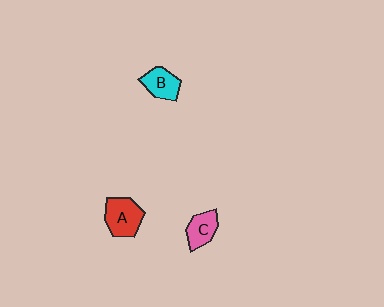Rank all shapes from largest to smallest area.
From largest to smallest: A (red), B (cyan), C (pink).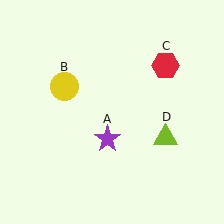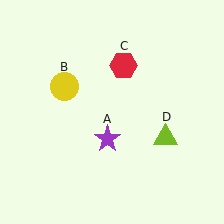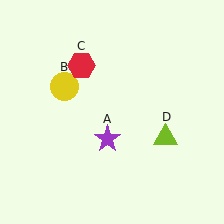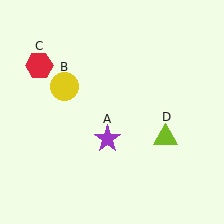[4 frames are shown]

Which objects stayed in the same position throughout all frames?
Purple star (object A) and yellow circle (object B) and lime triangle (object D) remained stationary.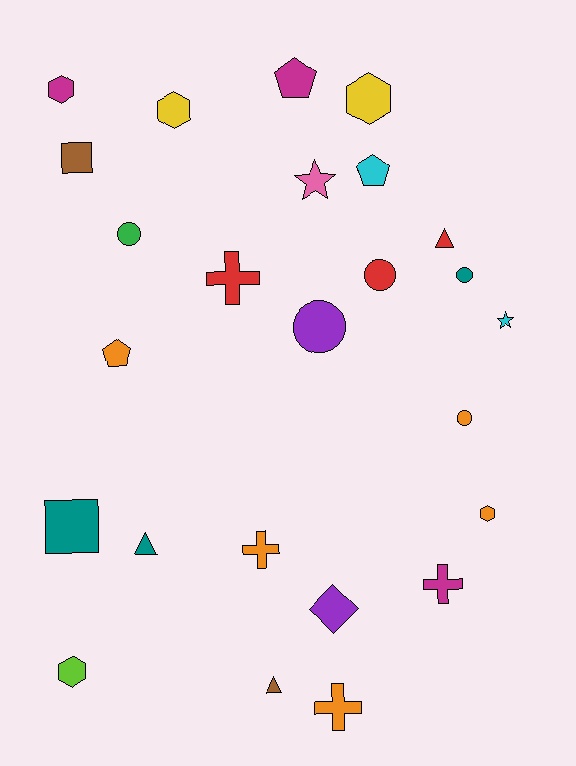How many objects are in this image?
There are 25 objects.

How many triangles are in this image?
There are 3 triangles.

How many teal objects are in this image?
There are 3 teal objects.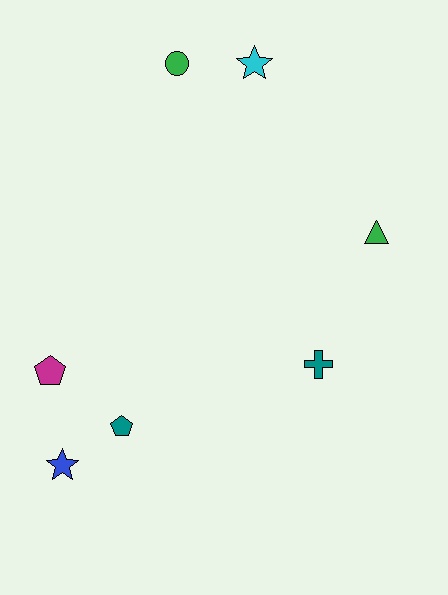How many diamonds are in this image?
There are no diamonds.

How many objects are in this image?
There are 7 objects.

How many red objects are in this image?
There are no red objects.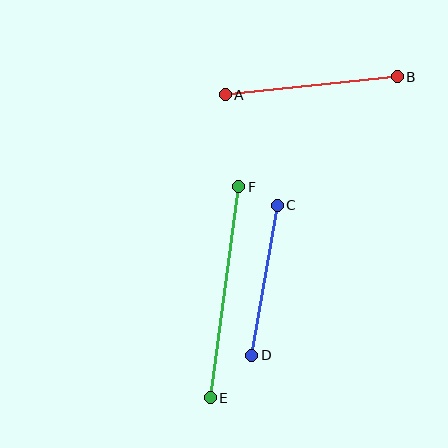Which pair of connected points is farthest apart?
Points E and F are farthest apart.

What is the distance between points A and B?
The distance is approximately 173 pixels.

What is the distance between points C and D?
The distance is approximately 152 pixels.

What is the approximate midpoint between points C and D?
The midpoint is at approximately (264, 280) pixels.